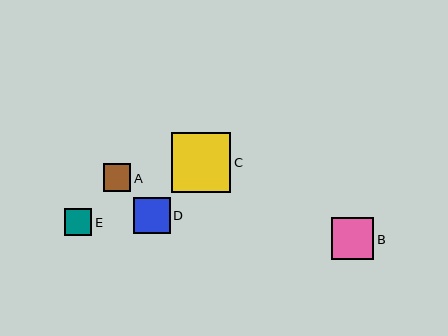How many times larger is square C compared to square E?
Square C is approximately 2.2 times the size of square E.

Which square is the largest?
Square C is the largest with a size of approximately 59 pixels.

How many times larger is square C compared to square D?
Square C is approximately 1.6 times the size of square D.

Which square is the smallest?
Square E is the smallest with a size of approximately 27 pixels.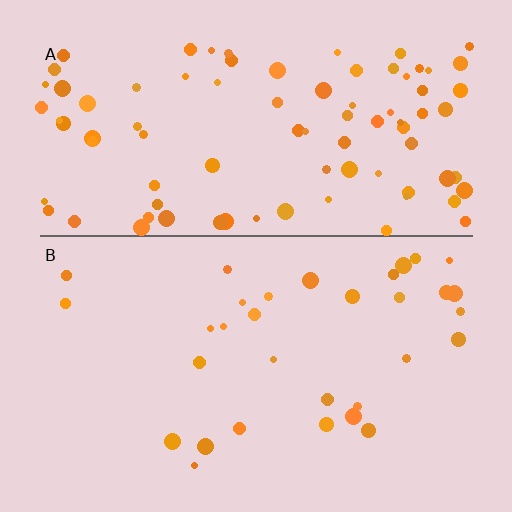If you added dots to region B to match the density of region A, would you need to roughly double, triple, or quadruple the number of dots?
Approximately triple.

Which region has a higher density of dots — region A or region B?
A (the top).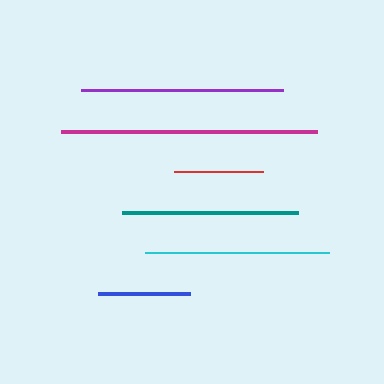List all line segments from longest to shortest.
From longest to shortest: magenta, purple, cyan, teal, blue, red.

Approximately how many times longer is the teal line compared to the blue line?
The teal line is approximately 1.9 times the length of the blue line.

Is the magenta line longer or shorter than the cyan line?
The magenta line is longer than the cyan line.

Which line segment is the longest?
The magenta line is the longest at approximately 256 pixels.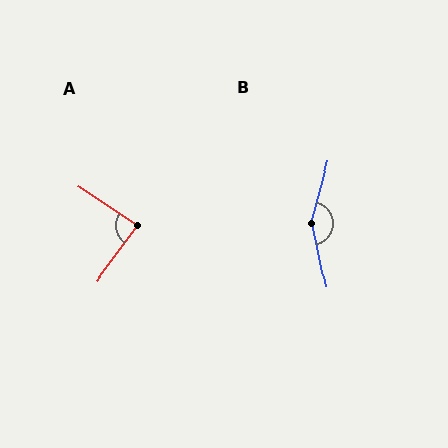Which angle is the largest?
B, at approximately 152 degrees.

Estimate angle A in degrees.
Approximately 87 degrees.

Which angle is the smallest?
A, at approximately 87 degrees.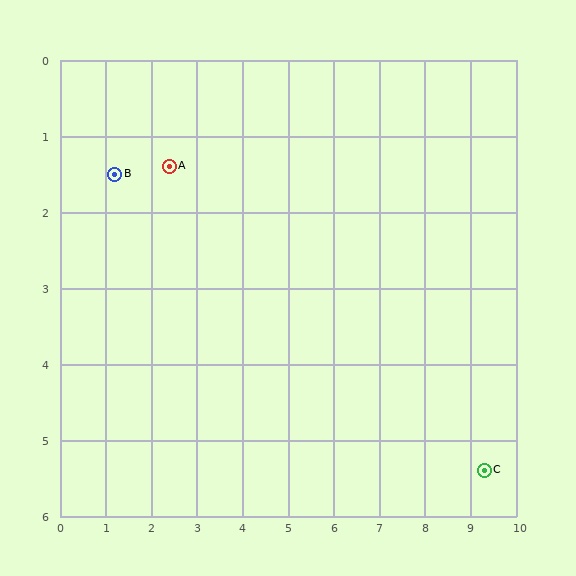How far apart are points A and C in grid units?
Points A and C are about 8.0 grid units apart.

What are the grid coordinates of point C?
Point C is at approximately (9.3, 5.4).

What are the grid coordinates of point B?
Point B is at approximately (1.2, 1.5).